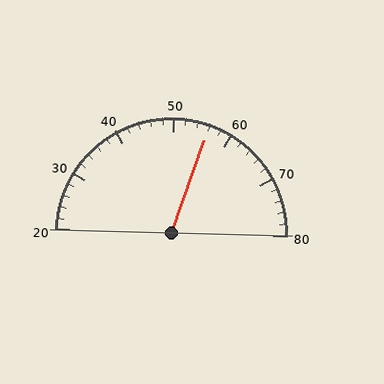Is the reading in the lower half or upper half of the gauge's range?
The reading is in the upper half of the range (20 to 80).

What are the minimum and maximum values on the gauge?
The gauge ranges from 20 to 80.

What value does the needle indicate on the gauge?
The needle indicates approximately 56.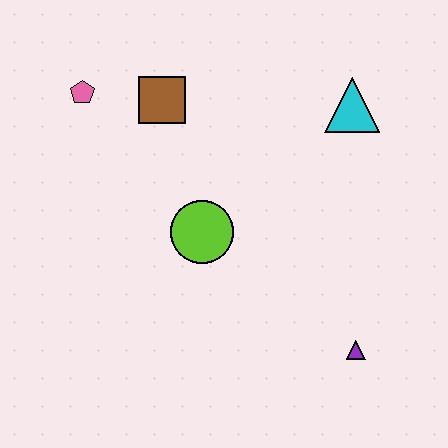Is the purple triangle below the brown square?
Yes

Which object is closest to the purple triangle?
The lime circle is closest to the purple triangle.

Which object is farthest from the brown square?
The purple triangle is farthest from the brown square.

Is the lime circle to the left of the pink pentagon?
No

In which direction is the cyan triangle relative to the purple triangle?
The cyan triangle is above the purple triangle.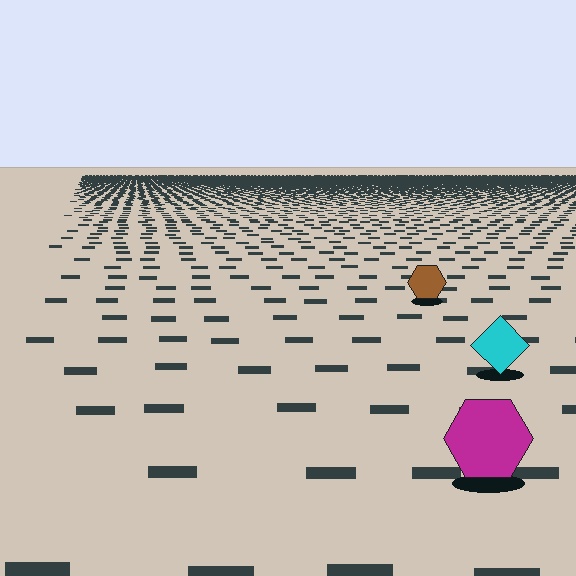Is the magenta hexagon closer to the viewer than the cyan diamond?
Yes. The magenta hexagon is closer — you can tell from the texture gradient: the ground texture is coarser near it.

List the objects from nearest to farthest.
From nearest to farthest: the magenta hexagon, the cyan diamond, the brown hexagon.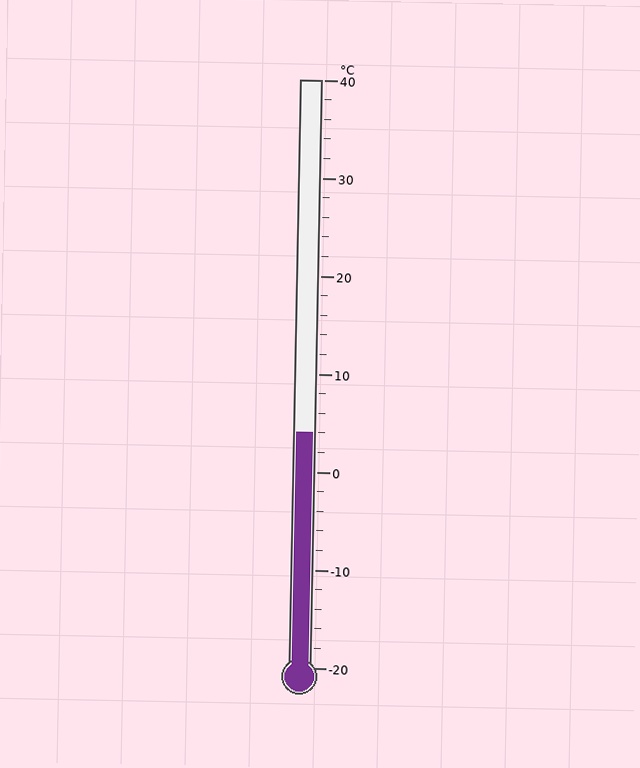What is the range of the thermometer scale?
The thermometer scale ranges from -20°C to 40°C.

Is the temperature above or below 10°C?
The temperature is below 10°C.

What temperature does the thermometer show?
The thermometer shows approximately 4°C.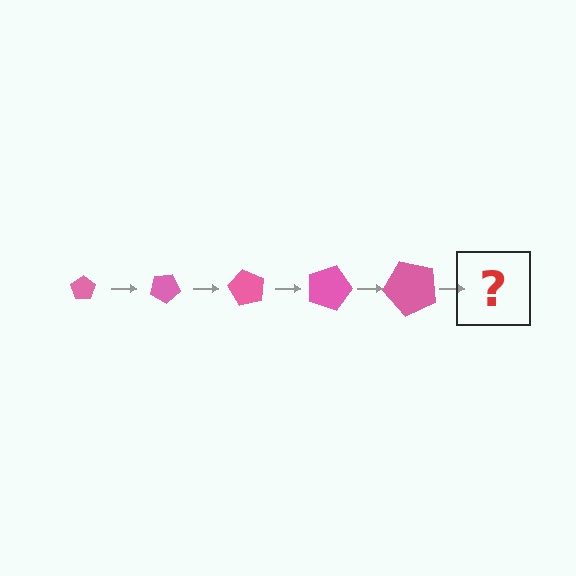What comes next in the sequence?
The next element should be a pentagon, larger than the previous one and rotated 150 degrees from the start.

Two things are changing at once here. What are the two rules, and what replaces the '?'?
The two rules are that the pentagon grows larger each step and it rotates 30 degrees each step. The '?' should be a pentagon, larger than the previous one and rotated 150 degrees from the start.